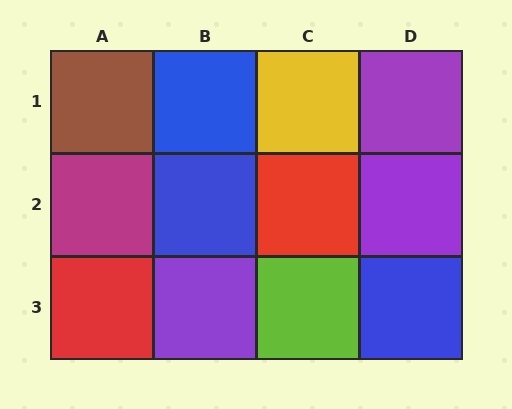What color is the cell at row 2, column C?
Red.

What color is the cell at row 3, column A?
Red.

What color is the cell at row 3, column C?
Lime.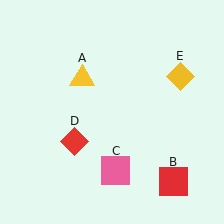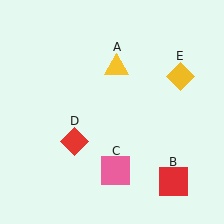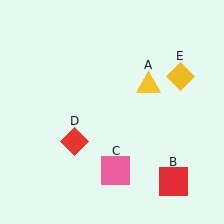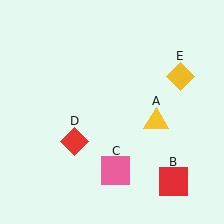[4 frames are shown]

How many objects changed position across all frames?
1 object changed position: yellow triangle (object A).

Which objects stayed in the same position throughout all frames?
Red square (object B) and pink square (object C) and red diamond (object D) and yellow diamond (object E) remained stationary.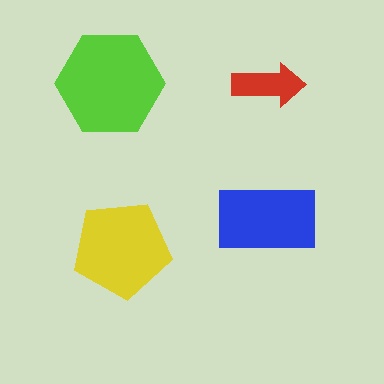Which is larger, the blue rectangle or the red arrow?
The blue rectangle.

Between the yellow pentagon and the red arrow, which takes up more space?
The yellow pentagon.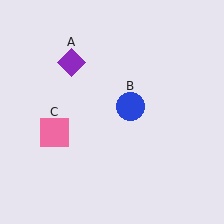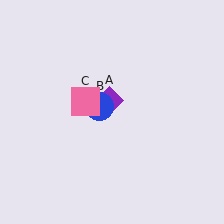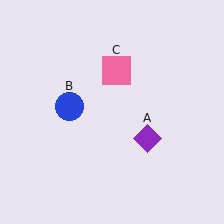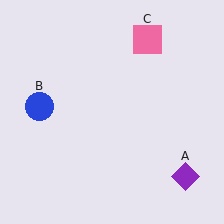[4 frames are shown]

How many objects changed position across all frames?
3 objects changed position: purple diamond (object A), blue circle (object B), pink square (object C).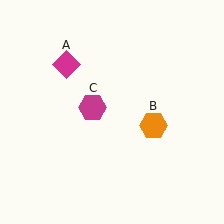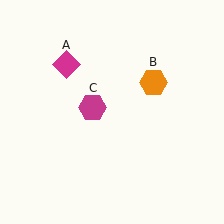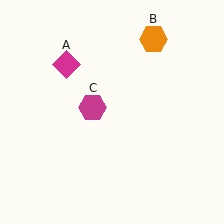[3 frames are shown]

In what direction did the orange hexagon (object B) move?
The orange hexagon (object B) moved up.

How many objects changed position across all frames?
1 object changed position: orange hexagon (object B).